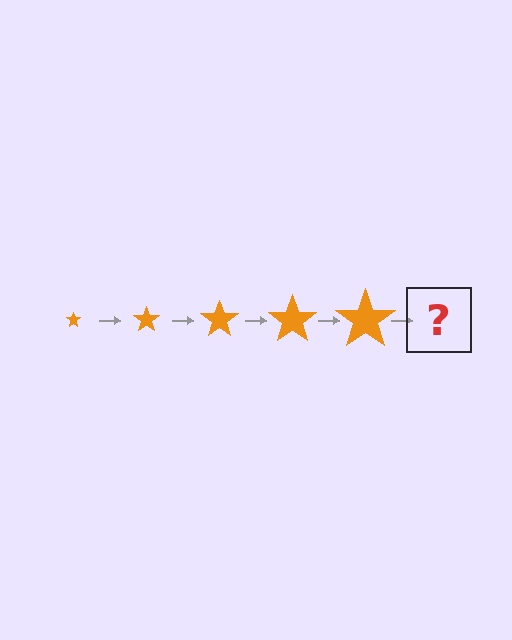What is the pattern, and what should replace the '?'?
The pattern is that the star gets progressively larger each step. The '?' should be an orange star, larger than the previous one.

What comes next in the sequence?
The next element should be an orange star, larger than the previous one.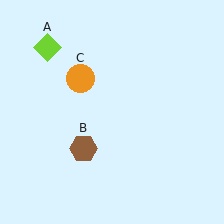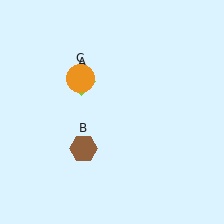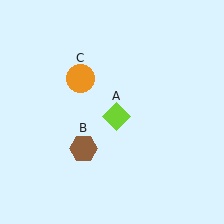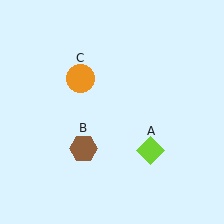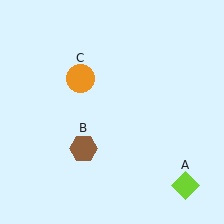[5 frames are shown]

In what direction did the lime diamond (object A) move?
The lime diamond (object A) moved down and to the right.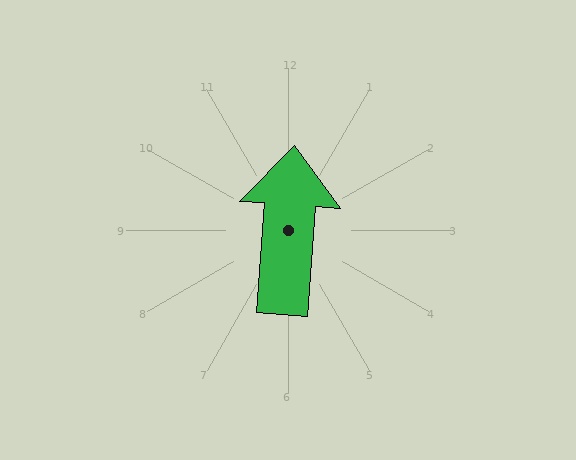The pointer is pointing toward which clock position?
Roughly 12 o'clock.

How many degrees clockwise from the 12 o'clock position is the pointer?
Approximately 4 degrees.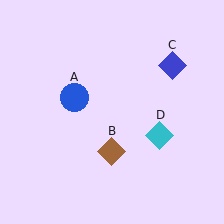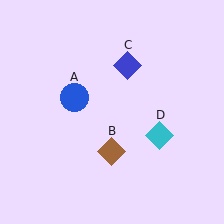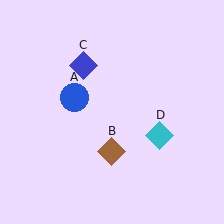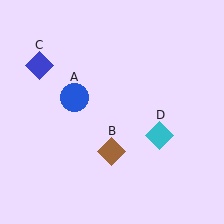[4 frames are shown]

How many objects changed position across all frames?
1 object changed position: blue diamond (object C).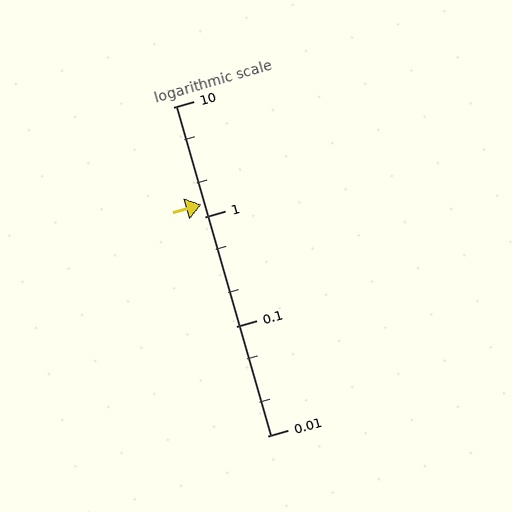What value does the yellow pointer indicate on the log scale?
The pointer indicates approximately 1.3.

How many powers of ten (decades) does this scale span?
The scale spans 3 decades, from 0.01 to 10.